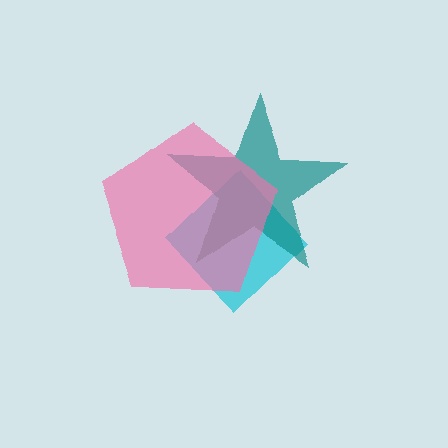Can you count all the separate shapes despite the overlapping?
Yes, there are 3 separate shapes.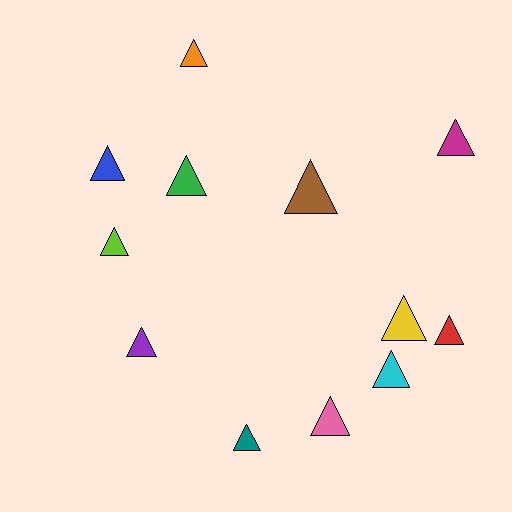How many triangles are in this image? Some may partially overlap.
There are 12 triangles.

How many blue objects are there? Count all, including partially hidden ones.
There is 1 blue object.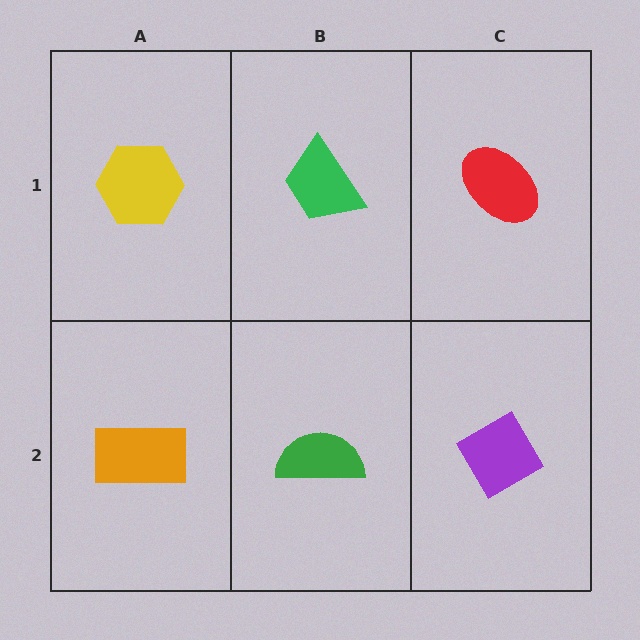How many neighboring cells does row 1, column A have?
2.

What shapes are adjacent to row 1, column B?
A green semicircle (row 2, column B), a yellow hexagon (row 1, column A), a red ellipse (row 1, column C).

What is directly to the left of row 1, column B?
A yellow hexagon.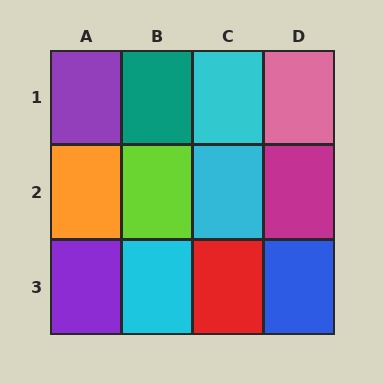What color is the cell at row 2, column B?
Lime.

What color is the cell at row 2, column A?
Orange.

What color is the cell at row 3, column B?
Cyan.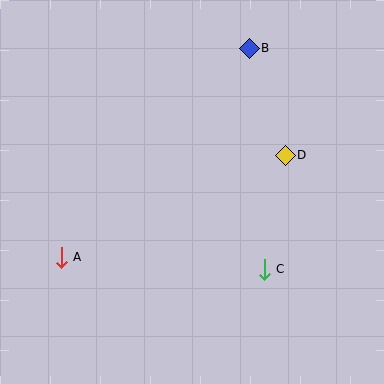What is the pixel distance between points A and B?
The distance between A and B is 281 pixels.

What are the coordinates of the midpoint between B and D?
The midpoint between B and D is at (267, 102).